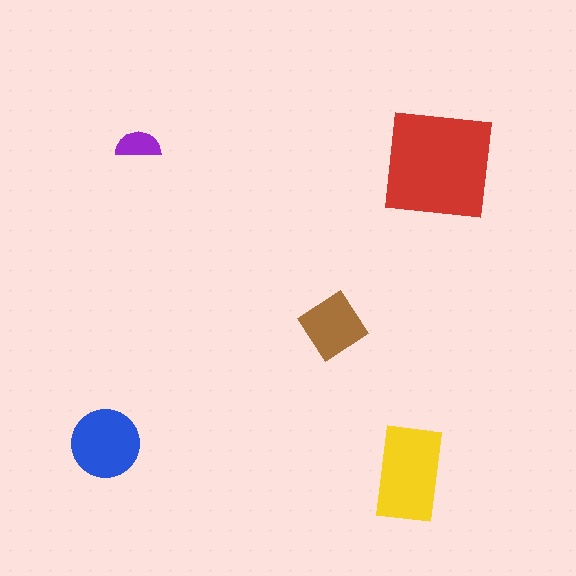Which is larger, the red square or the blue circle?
The red square.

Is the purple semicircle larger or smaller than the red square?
Smaller.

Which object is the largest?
The red square.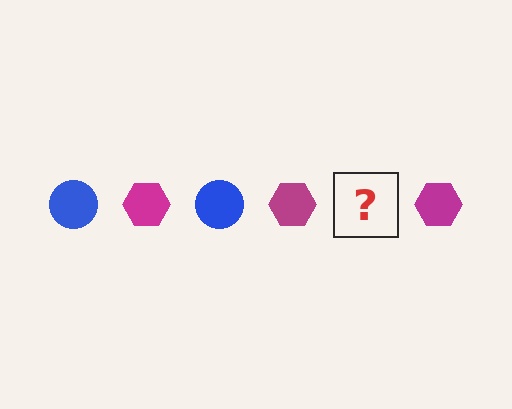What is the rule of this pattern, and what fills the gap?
The rule is that the pattern alternates between blue circle and magenta hexagon. The gap should be filled with a blue circle.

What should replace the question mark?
The question mark should be replaced with a blue circle.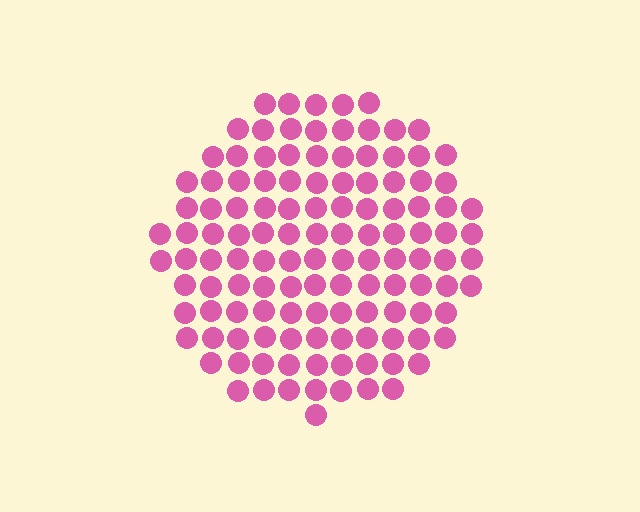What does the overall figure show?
The overall figure shows a circle.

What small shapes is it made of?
It is made of small circles.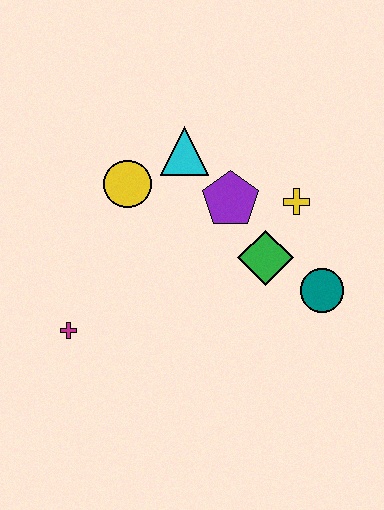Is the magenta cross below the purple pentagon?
Yes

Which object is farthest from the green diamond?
The magenta cross is farthest from the green diamond.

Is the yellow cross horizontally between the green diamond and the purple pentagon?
No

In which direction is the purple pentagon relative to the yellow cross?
The purple pentagon is to the left of the yellow cross.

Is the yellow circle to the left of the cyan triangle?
Yes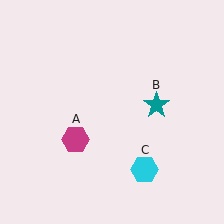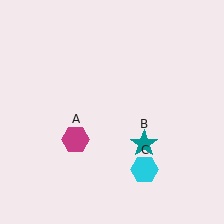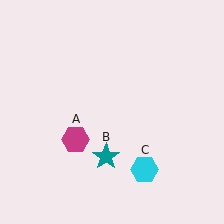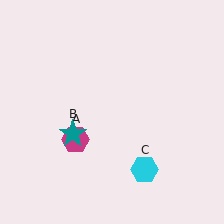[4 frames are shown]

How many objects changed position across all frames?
1 object changed position: teal star (object B).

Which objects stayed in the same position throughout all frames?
Magenta hexagon (object A) and cyan hexagon (object C) remained stationary.